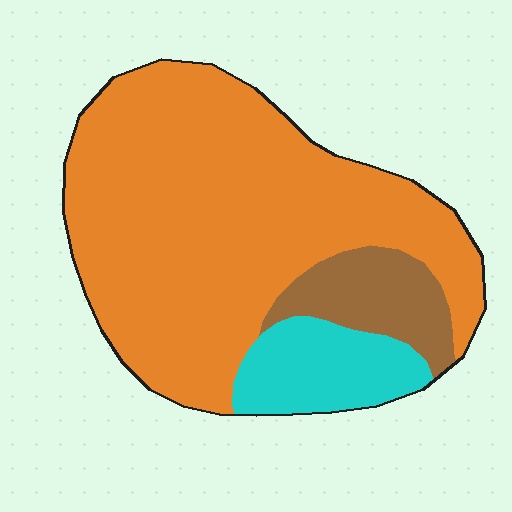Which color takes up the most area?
Orange, at roughly 75%.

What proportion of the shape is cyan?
Cyan takes up less than a quarter of the shape.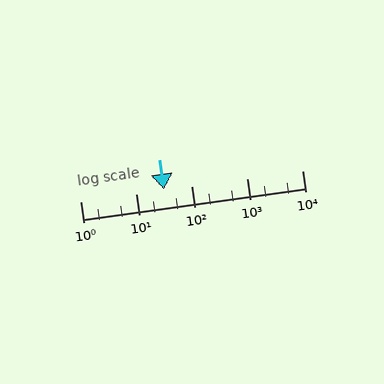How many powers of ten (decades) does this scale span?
The scale spans 4 decades, from 1 to 10000.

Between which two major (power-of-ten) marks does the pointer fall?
The pointer is between 10 and 100.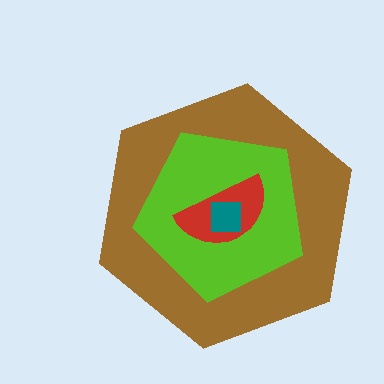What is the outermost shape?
The brown hexagon.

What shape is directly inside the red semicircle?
The teal square.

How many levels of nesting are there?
4.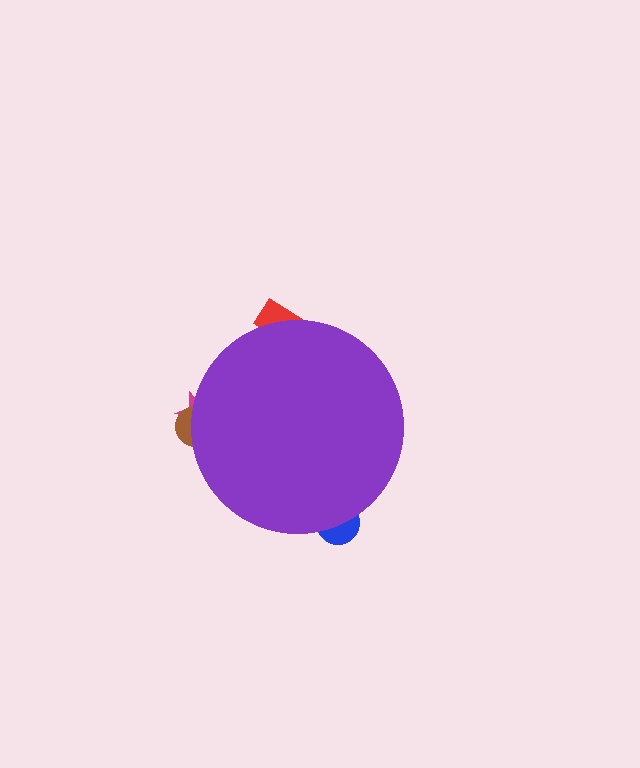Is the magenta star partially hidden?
Yes, the magenta star is partially hidden behind the purple circle.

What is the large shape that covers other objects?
A purple circle.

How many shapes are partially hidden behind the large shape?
4 shapes are partially hidden.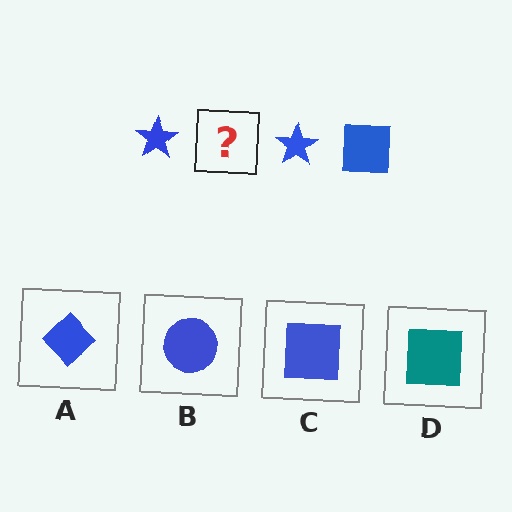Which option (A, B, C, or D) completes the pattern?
C.